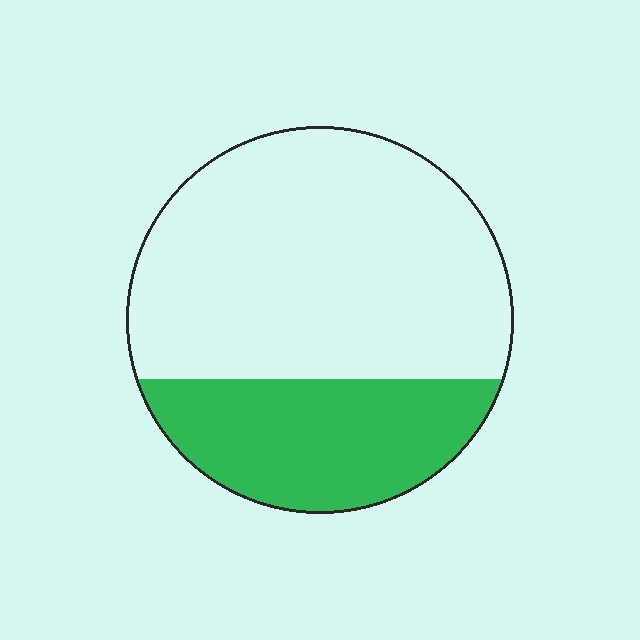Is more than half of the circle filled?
No.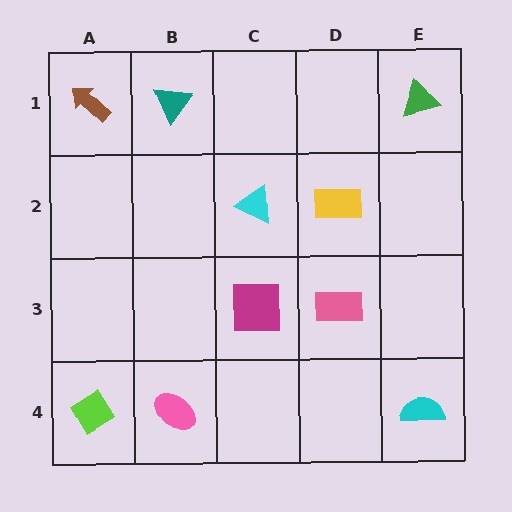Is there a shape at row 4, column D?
No, that cell is empty.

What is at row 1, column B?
A teal triangle.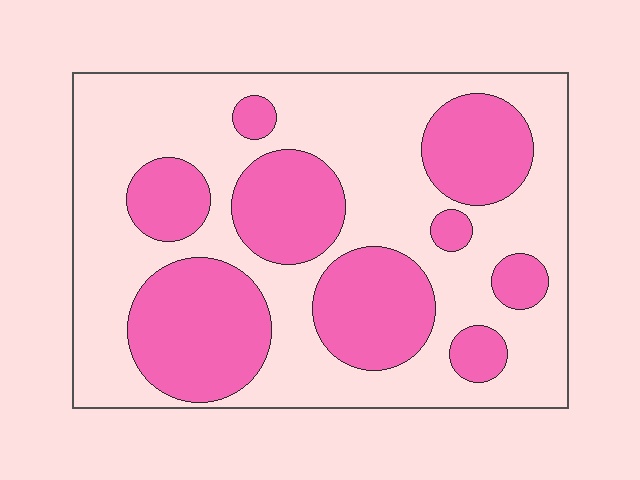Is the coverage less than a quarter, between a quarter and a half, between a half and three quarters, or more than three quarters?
Between a quarter and a half.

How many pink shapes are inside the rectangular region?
9.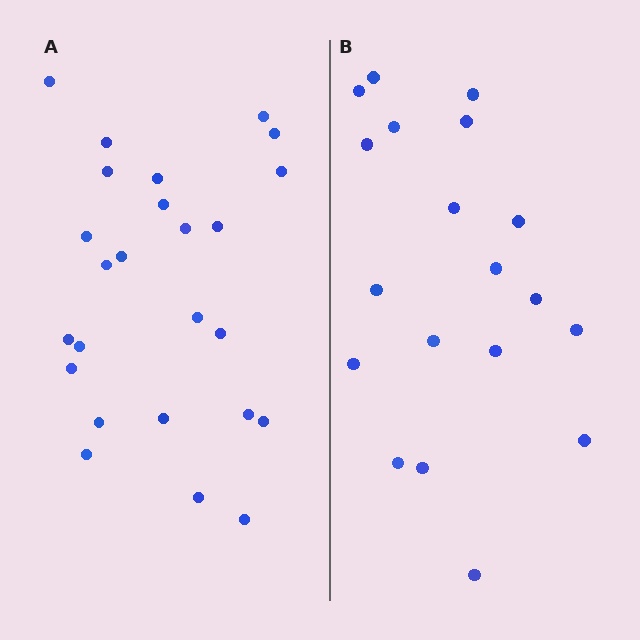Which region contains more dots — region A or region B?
Region A (the left region) has more dots.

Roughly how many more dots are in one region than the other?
Region A has about 6 more dots than region B.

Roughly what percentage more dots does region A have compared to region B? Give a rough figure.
About 30% more.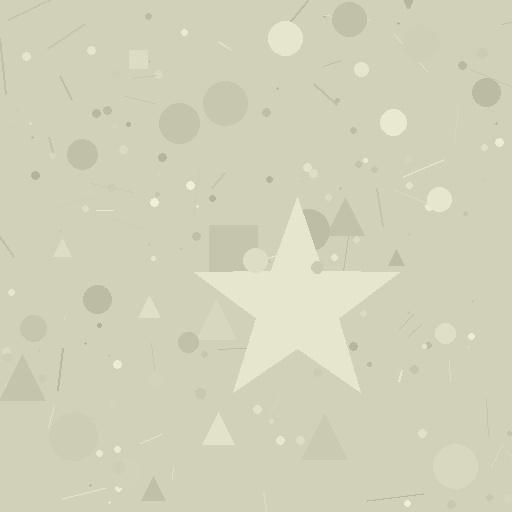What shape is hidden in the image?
A star is hidden in the image.